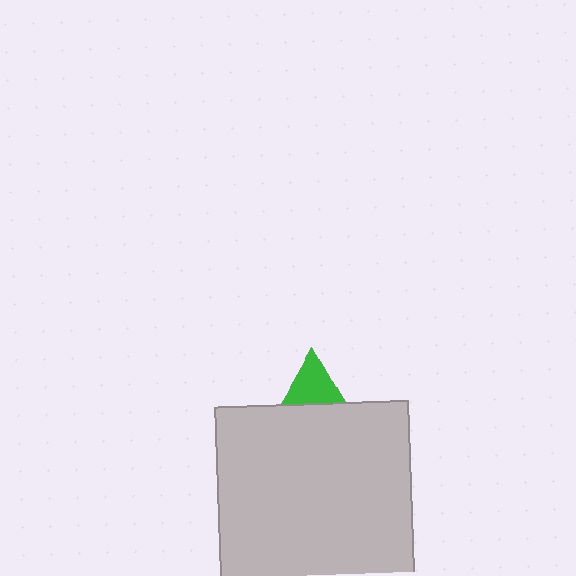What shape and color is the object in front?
The object in front is a light gray square.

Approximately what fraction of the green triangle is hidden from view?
Roughly 65% of the green triangle is hidden behind the light gray square.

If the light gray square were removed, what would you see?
You would see the complete green triangle.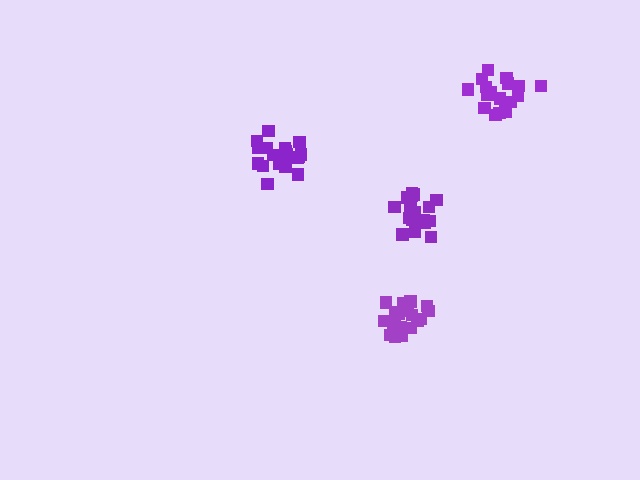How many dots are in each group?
Group 1: 19 dots, Group 2: 19 dots, Group 3: 18 dots, Group 4: 19 dots (75 total).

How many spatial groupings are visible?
There are 4 spatial groupings.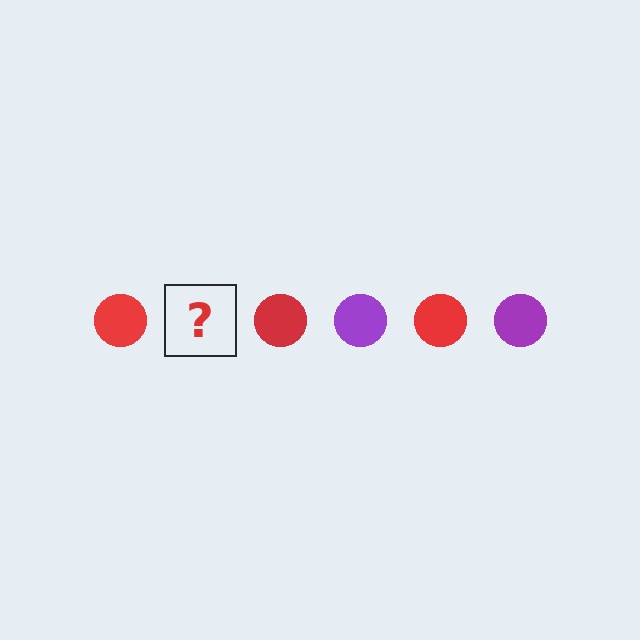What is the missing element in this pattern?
The missing element is a purple circle.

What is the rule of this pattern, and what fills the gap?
The rule is that the pattern cycles through red, purple circles. The gap should be filled with a purple circle.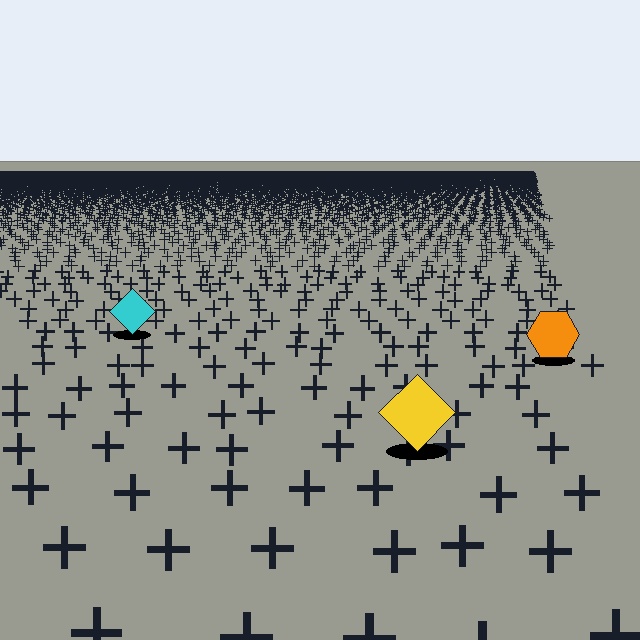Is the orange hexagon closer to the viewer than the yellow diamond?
No. The yellow diamond is closer — you can tell from the texture gradient: the ground texture is coarser near it.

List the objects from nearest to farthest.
From nearest to farthest: the yellow diamond, the orange hexagon, the cyan diamond.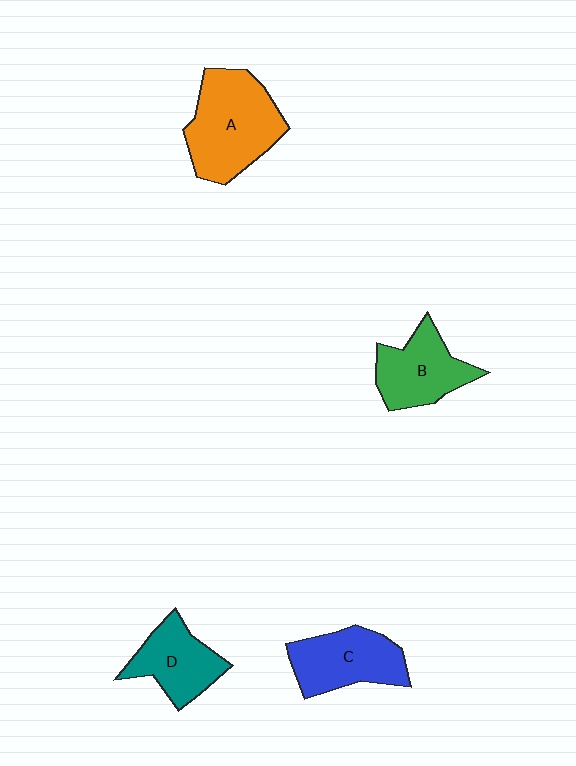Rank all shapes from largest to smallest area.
From largest to smallest: A (orange), C (blue), B (green), D (teal).